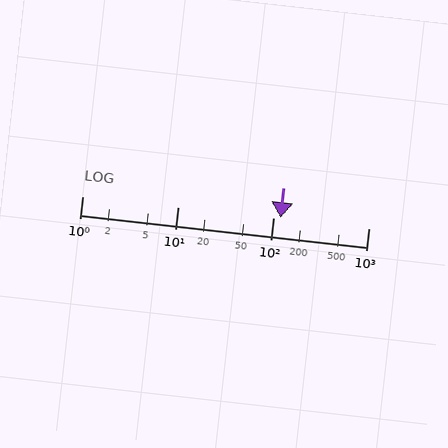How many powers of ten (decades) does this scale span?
The scale spans 3 decades, from 1 to 1000.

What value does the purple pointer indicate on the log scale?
The pointer indicates approximately 120.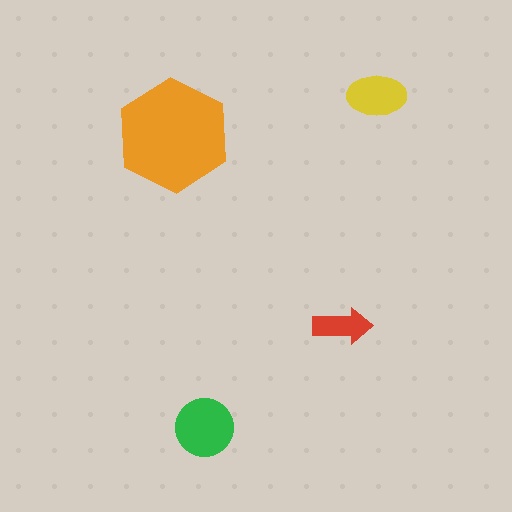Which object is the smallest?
The red arrow.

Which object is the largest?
The orange hexagon.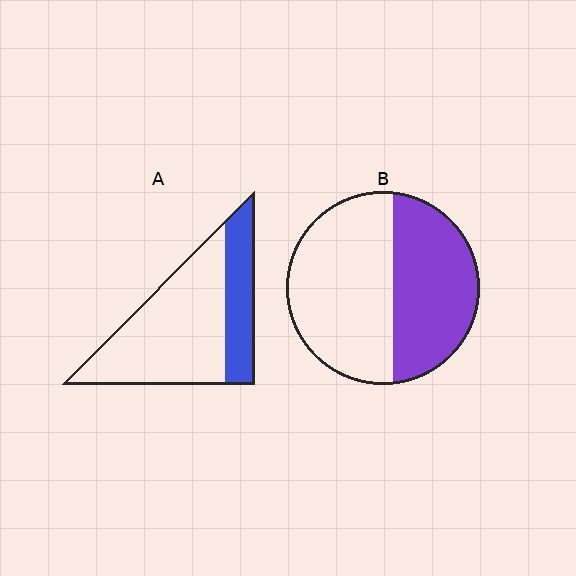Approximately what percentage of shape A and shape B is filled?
A is approximately 30% and B is approximately 45%.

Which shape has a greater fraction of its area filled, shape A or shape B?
Shape B.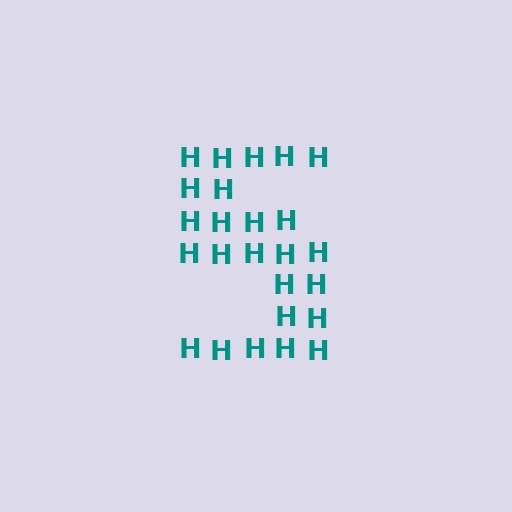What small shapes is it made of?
It is made of small letter H's.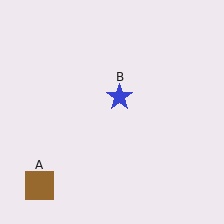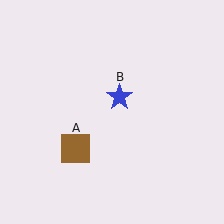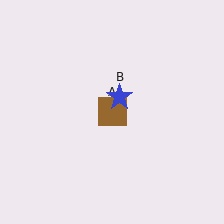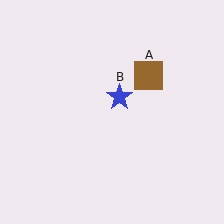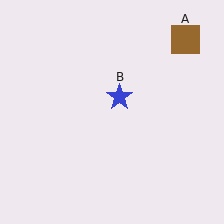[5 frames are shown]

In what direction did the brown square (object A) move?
The brown square (object A) moved up and to the right.